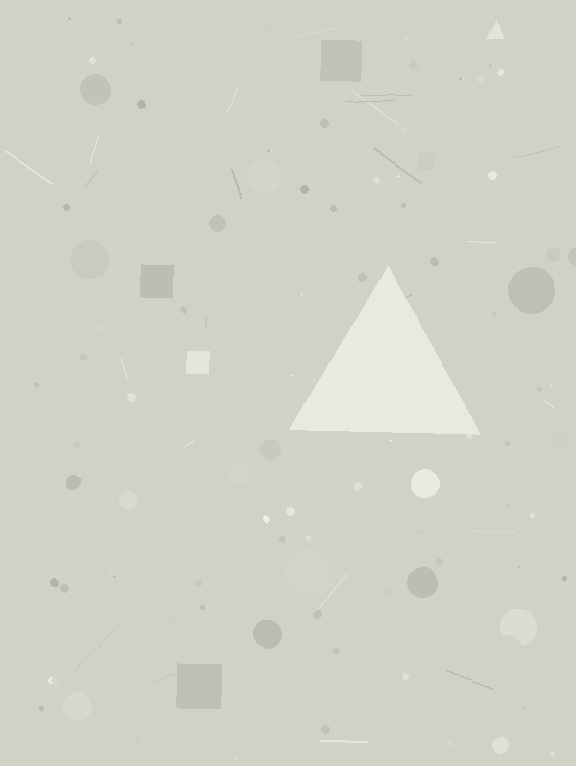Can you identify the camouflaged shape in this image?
The camouflaged shape is a triangle.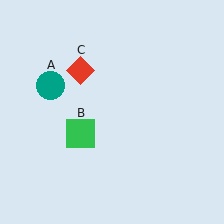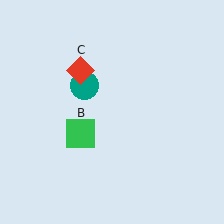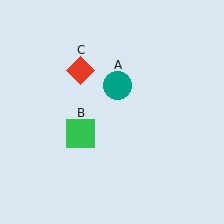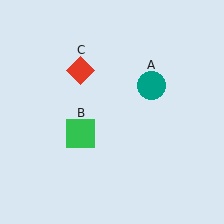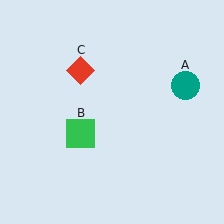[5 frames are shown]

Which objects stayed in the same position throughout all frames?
Green square (object B) and red diamond (object C) remained stationary.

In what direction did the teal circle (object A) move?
The teal circle (object A) moved right.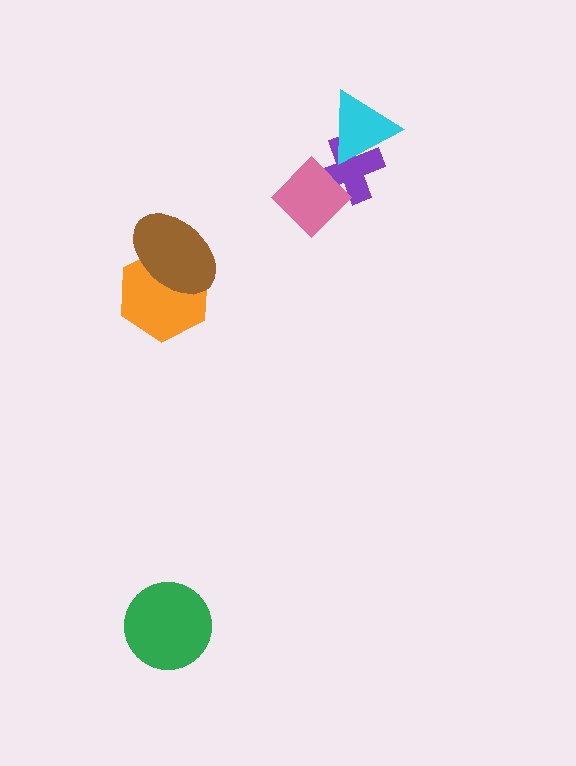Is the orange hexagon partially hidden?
Yes, it is partially covered by another shape.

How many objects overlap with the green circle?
0 objects overlap with the green circle.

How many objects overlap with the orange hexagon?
1 object overlaps with the orange hexagon.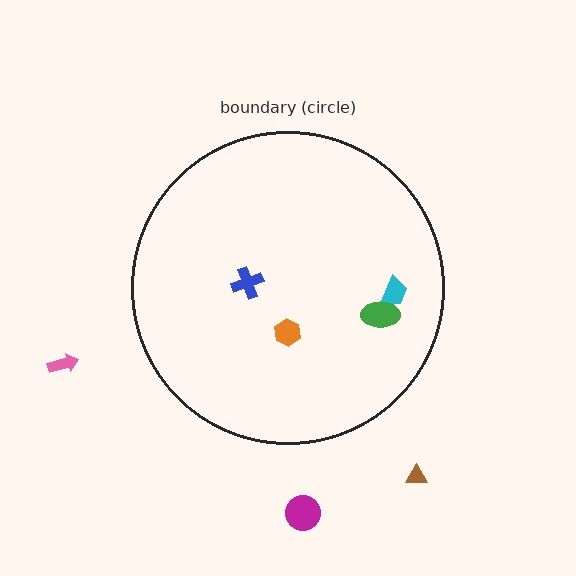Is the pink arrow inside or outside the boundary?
Outside.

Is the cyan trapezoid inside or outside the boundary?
Inside.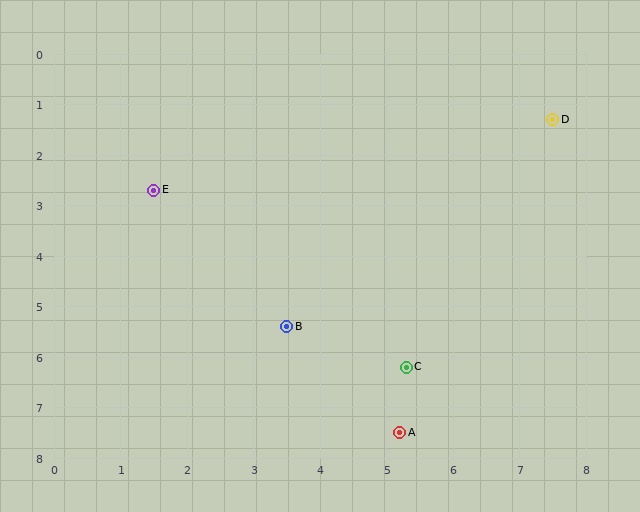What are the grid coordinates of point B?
Point B is at approximately (3.5, 5.4).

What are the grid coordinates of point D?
Point D is at approximately (7.5, 1.3).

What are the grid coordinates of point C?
Point C is at approximately (5.3, 6.2).